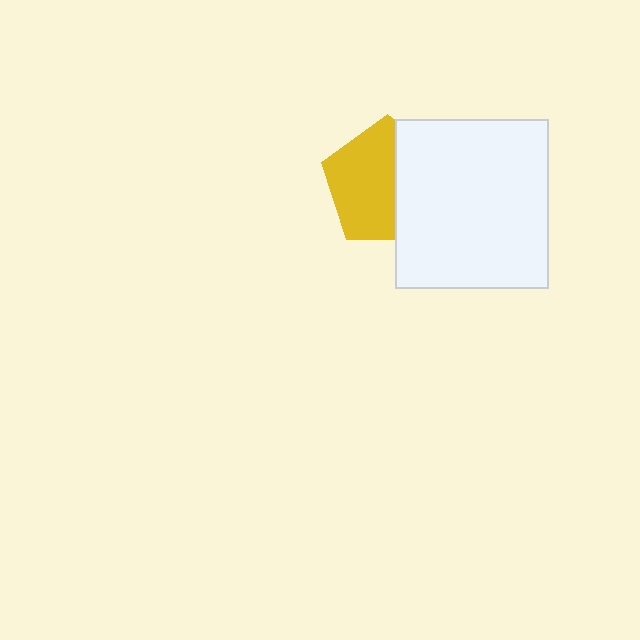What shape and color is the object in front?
The object in front is a white rectangle.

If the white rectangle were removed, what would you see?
You would see the complete yellow pentagon.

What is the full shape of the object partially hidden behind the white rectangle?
The partially hidden object is a yellow pentagon.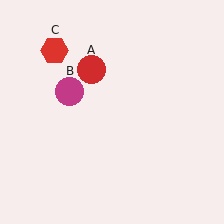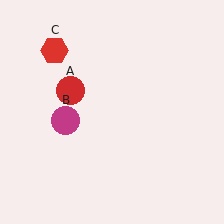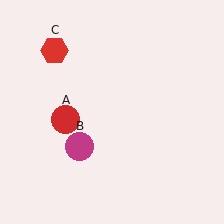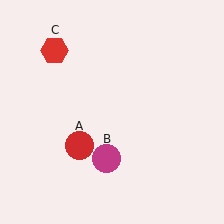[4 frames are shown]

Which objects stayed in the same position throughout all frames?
Red hexagon (object C) remained stationary.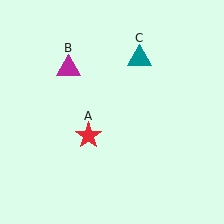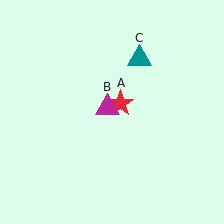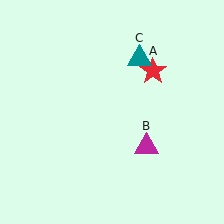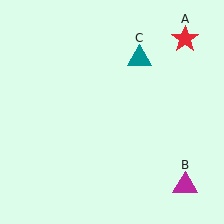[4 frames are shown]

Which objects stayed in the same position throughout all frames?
Teal triangle (object C) remained stationary.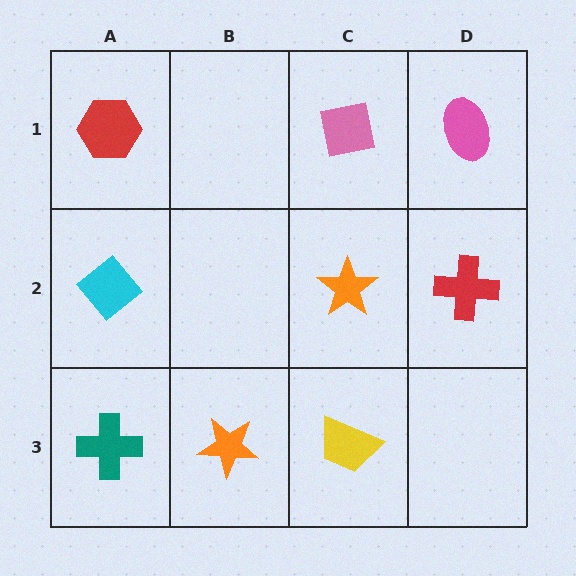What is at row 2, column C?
An orange star.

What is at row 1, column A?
A red hexagon.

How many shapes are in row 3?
3 shapes.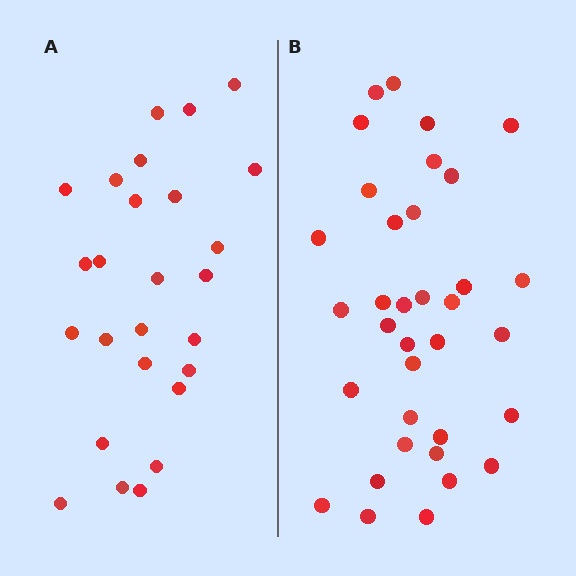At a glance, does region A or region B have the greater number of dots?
Region B (the right region) has more dots.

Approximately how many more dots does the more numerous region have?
Region B has roughly 8 or so more dots than region A.